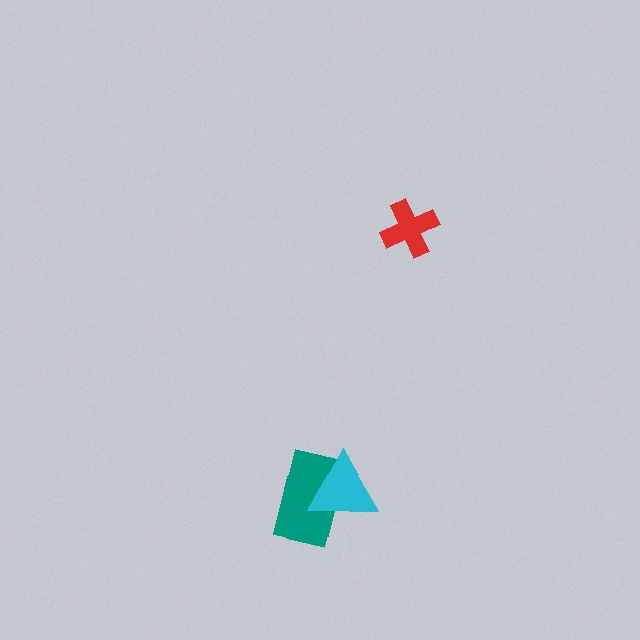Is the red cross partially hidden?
No, no other shape covers it.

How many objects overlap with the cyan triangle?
1 object overlaps with the cyan triangle.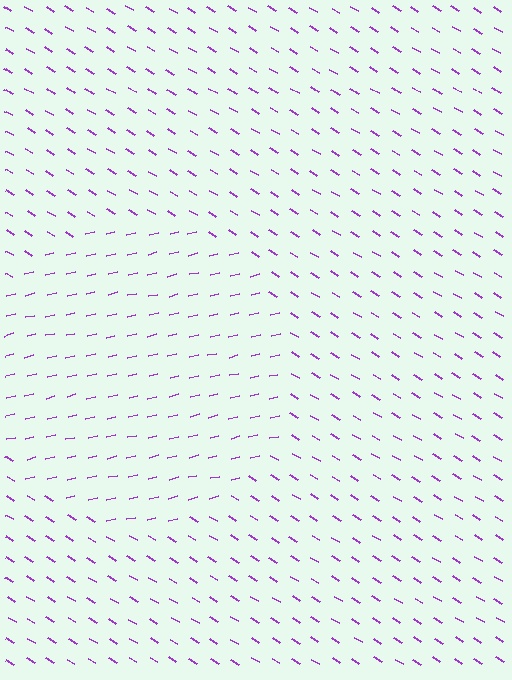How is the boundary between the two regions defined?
The boundary is defined purely by a change in line orientation (approximately 45 degrees difference). All lines are the same color and thickness.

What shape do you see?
I see a circle.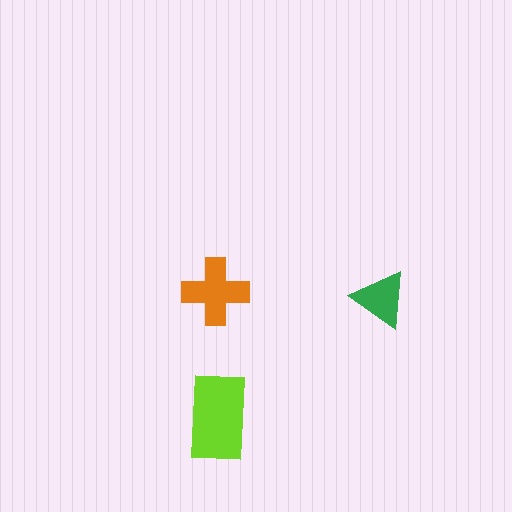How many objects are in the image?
There are 3 objects in the image.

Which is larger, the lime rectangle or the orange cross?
The lime rectangle.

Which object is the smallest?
The green triangle.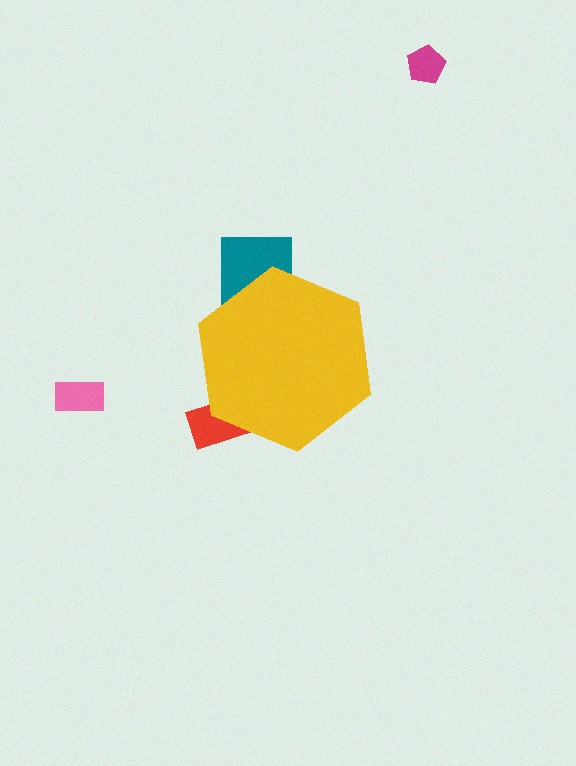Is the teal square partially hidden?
Yes, the teal square is partially hidden behind the yellow hexagon.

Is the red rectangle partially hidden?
Yes, the red rectangle is partially hidden behind the yellow hexagon.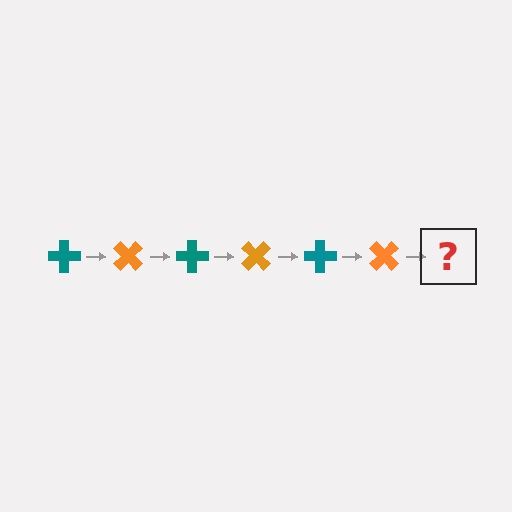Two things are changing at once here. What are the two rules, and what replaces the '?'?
The two rules are that it rotates 45 degrees each step and the color cycles through teal and orange. The '?' should be a teal cross, rotated 270 degrees from the start.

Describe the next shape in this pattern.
It should be a teal cross, rotated 270 degrees from the start.